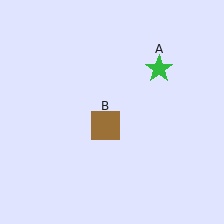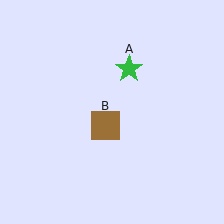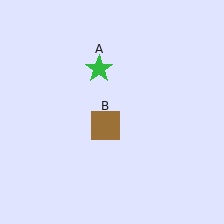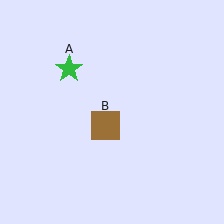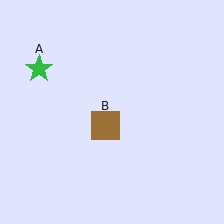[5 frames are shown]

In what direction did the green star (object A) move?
The green star (object A) moved left.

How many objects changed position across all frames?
1 object changed position: green star (object A).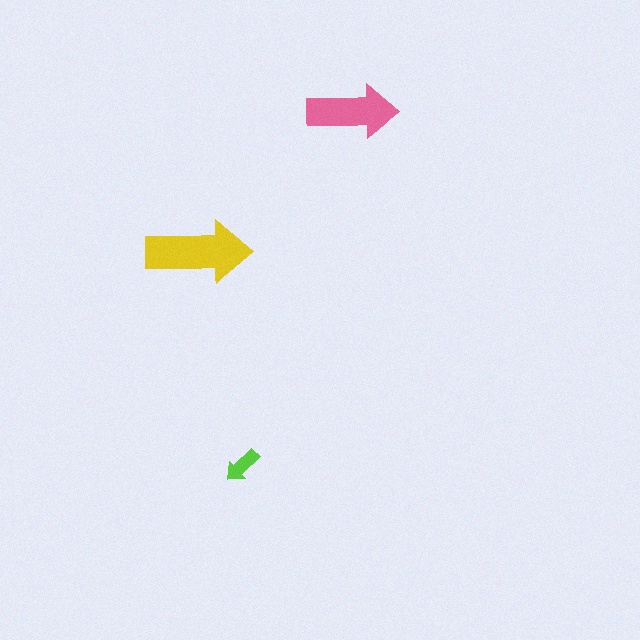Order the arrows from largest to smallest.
the yellow one, the pink one, the lime one.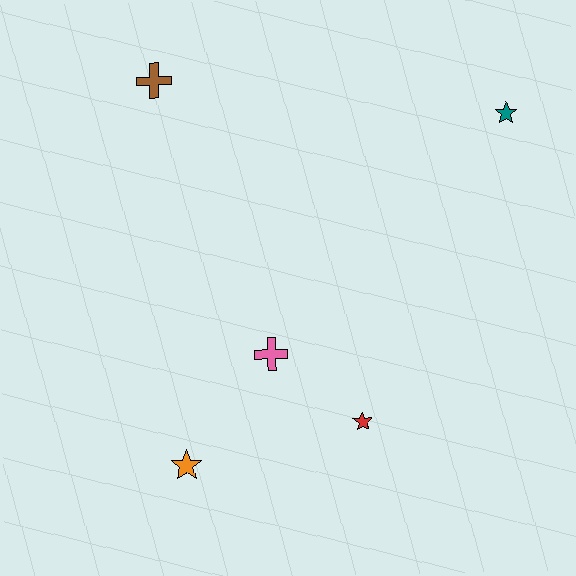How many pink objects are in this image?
There is 1 pink object.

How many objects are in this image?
There are 5 objects.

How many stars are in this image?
There are 3 stars.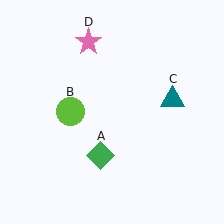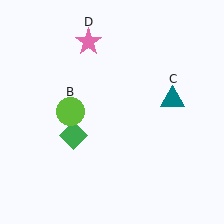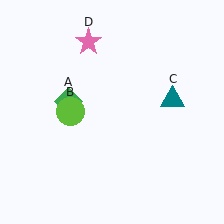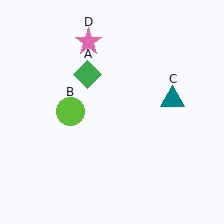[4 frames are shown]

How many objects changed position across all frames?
1 object changed position: green diamond (object A).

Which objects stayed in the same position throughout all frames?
Lime circle (object B) and teal triangle (object C) and pink star (object D) remained stationary.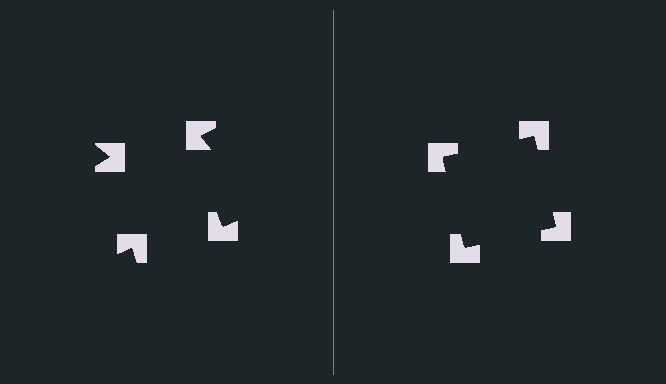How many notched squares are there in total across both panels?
8 — 4 on each side.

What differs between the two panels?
The notched squares are positioned identically on both sides; only the wedge orientations differ. On the right they align to a square; on the left they are misaligned.